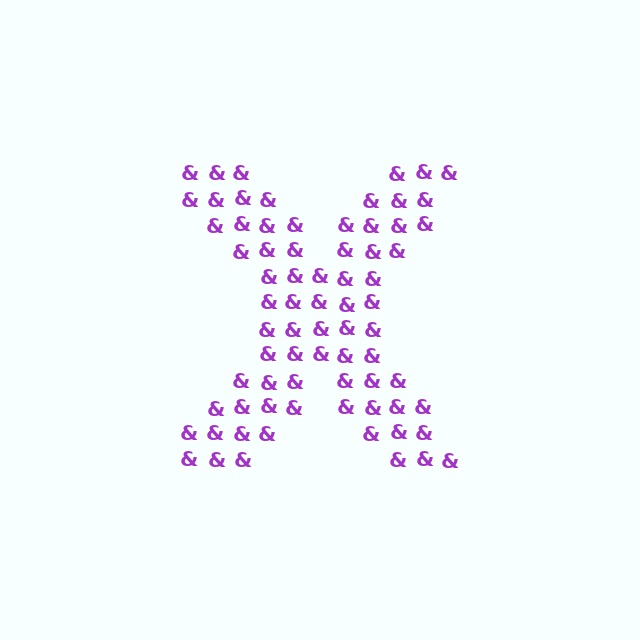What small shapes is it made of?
It is made of small ampersands.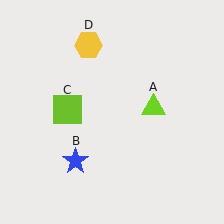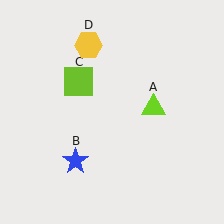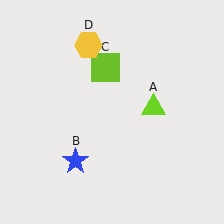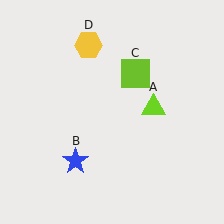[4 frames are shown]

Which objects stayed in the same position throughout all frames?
Lime triangle (object A) and blue star (object B) and yellow hexagon (object D) remained stationary.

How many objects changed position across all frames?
1 object changed position: lime square (object C).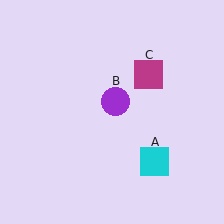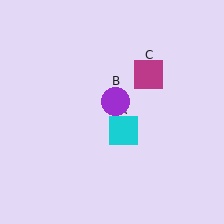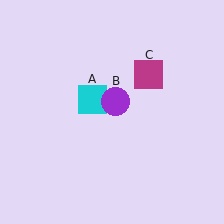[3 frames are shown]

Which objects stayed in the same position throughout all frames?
Purple circle (object B) and magenta square (object C) remained stationary.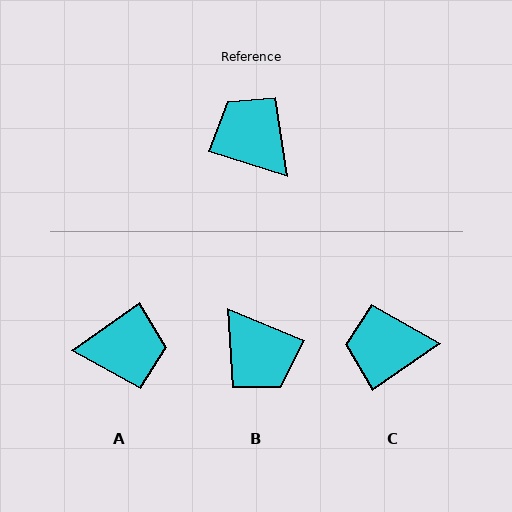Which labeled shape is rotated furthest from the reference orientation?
B, about 175 degrees away.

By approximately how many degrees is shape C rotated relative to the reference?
Approximately 52 degrees counter-clockwise.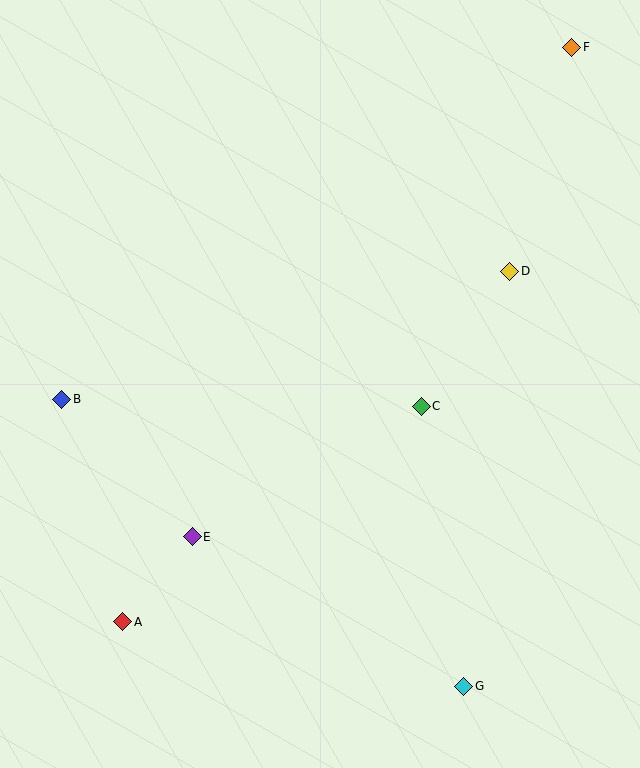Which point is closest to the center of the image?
Point C at (421, 406) is closest to the center.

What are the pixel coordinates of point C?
Point C is at (421, 406).